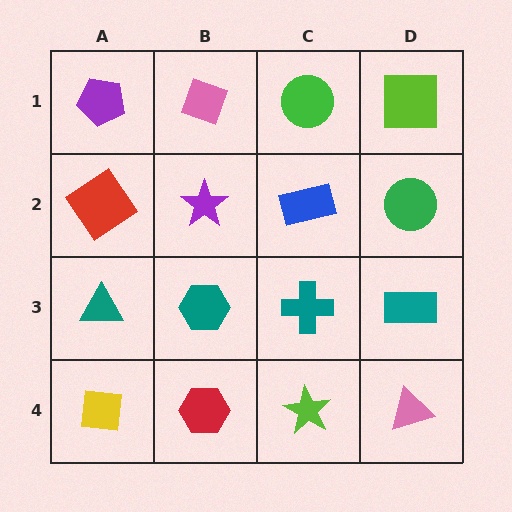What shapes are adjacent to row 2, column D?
A lime square (row 1, column D), a teal rectangle (row 3, column D), a blue rectangle (row 2, column C).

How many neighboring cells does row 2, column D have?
3.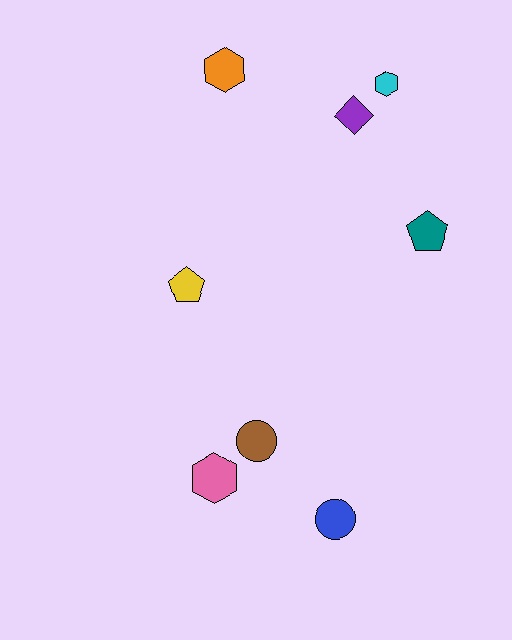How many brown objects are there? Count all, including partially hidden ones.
There is 1 brown object.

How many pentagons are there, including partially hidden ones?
There are 2 pentagons.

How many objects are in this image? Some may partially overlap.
There are 8 objects.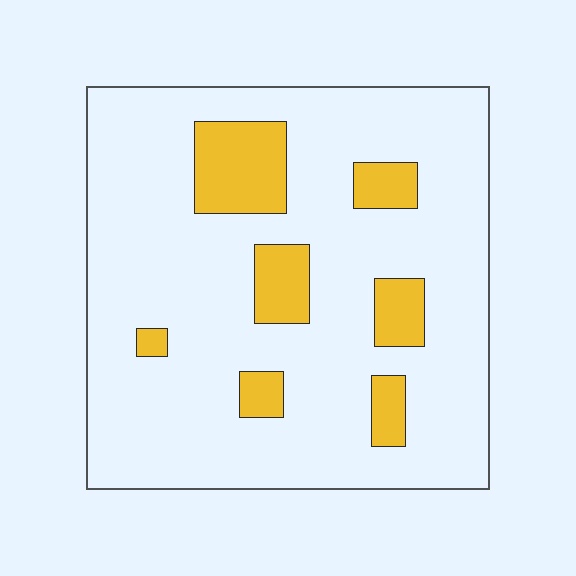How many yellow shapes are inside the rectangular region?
7.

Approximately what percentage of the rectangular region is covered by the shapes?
Approximately 15%.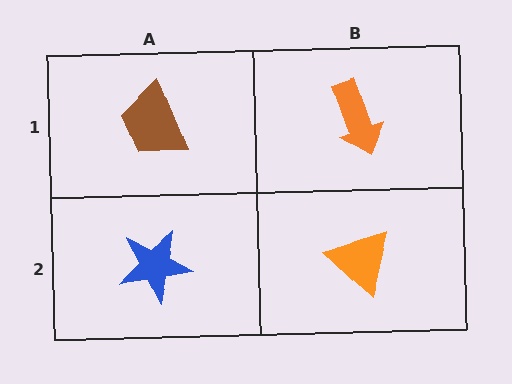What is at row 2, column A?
A blue star.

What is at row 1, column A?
A brown trapezoid.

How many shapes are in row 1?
2 shapes.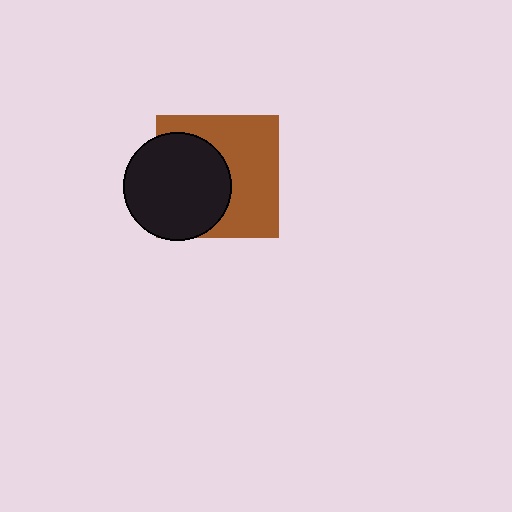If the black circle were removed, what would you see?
You would see the complete brown square.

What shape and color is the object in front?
The object in front is a black circle.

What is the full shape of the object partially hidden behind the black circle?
The partially hidden object is a brown square.